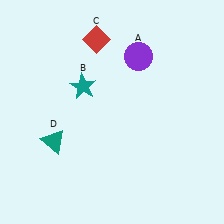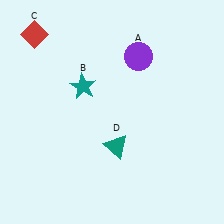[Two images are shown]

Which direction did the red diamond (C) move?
The red diamond (C) moved left.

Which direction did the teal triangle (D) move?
The teal triangle (D) moved right.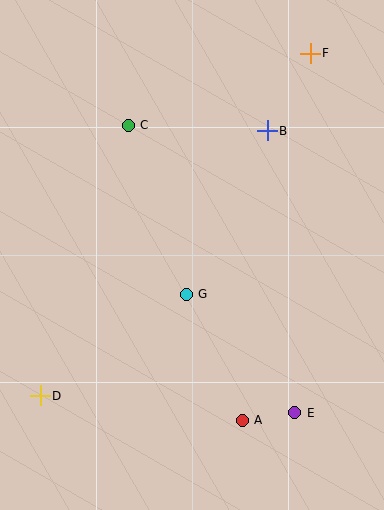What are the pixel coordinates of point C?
Point C is at (128, 125).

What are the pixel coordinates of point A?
Point A is at (242, 420).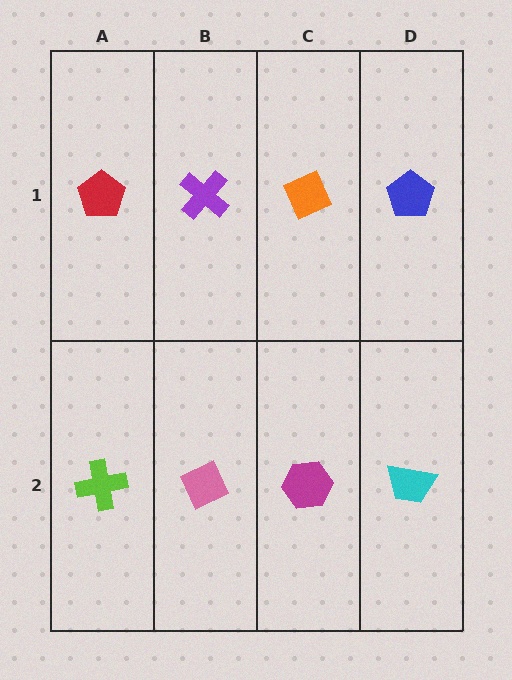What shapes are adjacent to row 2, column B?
A purple cross (row 1, column B), a lime cross (row 2, column A), a magenta hexagon (row 2, column C).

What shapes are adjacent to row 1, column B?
A pink diamond (row 2, column B), a red pentagon (row 1, column A), an orange diamond (row 1, column C).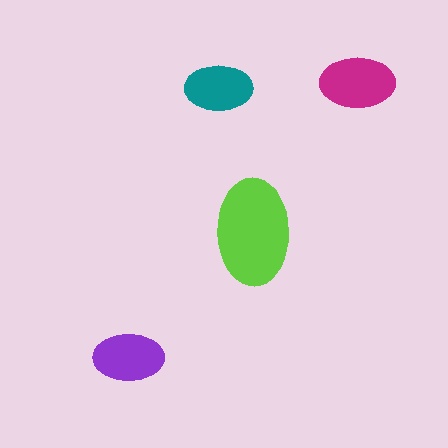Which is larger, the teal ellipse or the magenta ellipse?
The magenta one.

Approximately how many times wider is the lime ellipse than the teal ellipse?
About 1.5 times wider.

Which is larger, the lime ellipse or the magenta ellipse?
The lime one.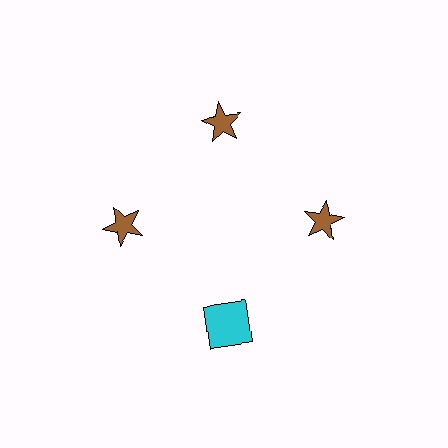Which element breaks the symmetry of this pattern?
The cyan square at roughly the 6 o'clock position breaks the symmetry. All other shapes are brown stars.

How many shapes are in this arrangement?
There are 4 shapes arranged in a ring pattern.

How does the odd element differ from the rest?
It differs in both color (cyan instead of brown) and shape (square instead of star).